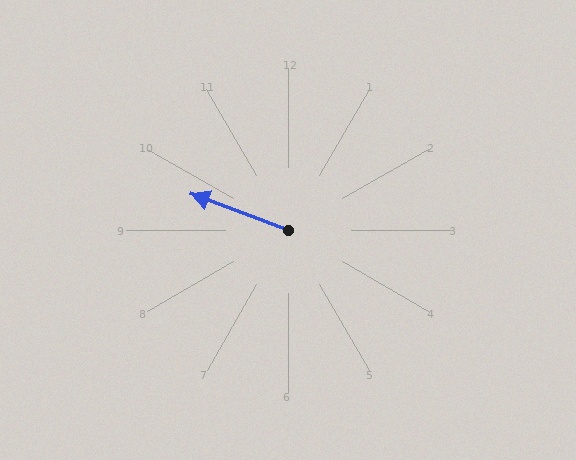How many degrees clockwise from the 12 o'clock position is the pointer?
Approximately 291 degrees.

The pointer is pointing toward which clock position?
Roughly 10 o'clock.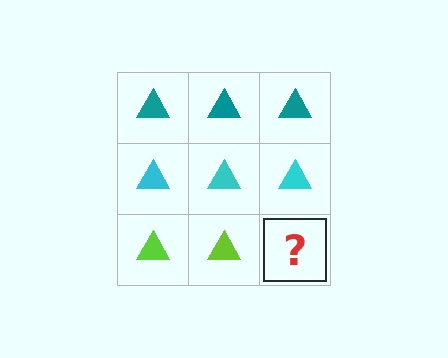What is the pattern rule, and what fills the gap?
The rule is that each row has a consistent color. The gap should be filled with a lime triangle.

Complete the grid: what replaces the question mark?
The question mark should be replaced with a lime triangle.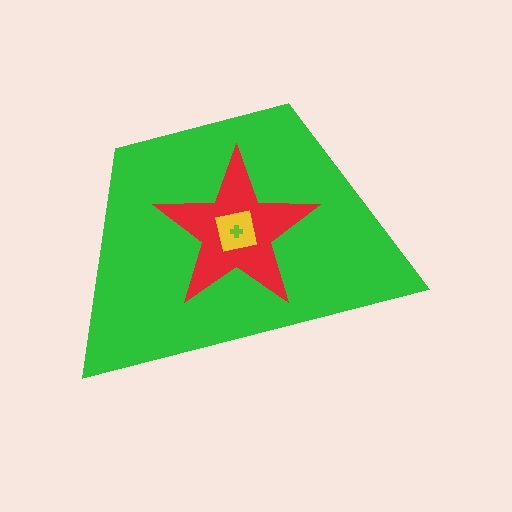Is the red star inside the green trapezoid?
Yes.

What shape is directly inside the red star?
The yellow square.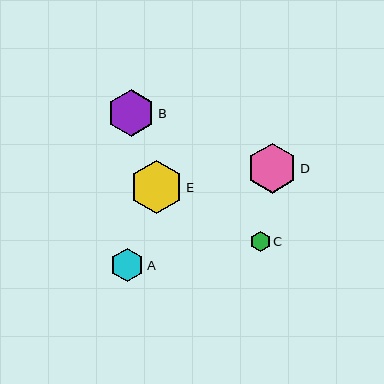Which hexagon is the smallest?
Hexagon C is the smallest with a size of approximately 20 pixels.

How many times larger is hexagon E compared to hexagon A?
Hexagon E is approximately 1.6 times the size of hexagon A.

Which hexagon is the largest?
Hexagon E is the largest with a size of approximately 53 pixels.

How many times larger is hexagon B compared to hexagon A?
Hexagon B is approximately 1.4 times the size of hexagon A.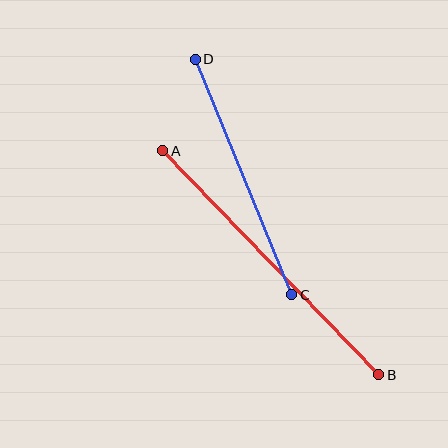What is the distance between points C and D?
The distance is approximately 255 pixels.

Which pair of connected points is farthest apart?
Points A and B are farthest apart.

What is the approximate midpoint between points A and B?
The midpoint is at approximately (271, 263) pixels.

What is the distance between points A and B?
The distance is approximately 311 pixels.